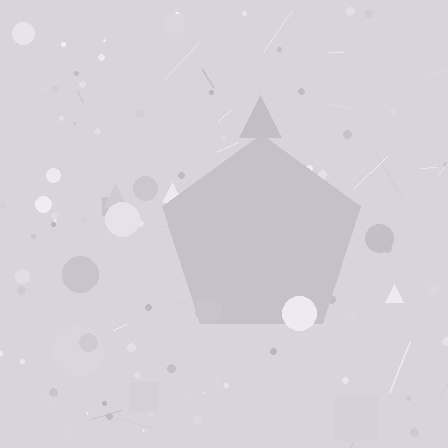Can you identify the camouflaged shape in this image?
The camouflaged shape is a pentagon.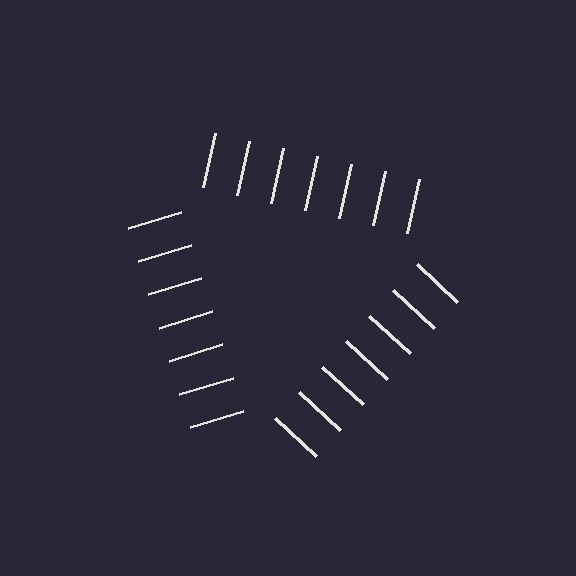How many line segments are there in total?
21 — 7 along each of the 3 edges.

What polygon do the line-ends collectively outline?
An illusory triangle — the line segments terminate on its edges but no continuous stroke is drawn.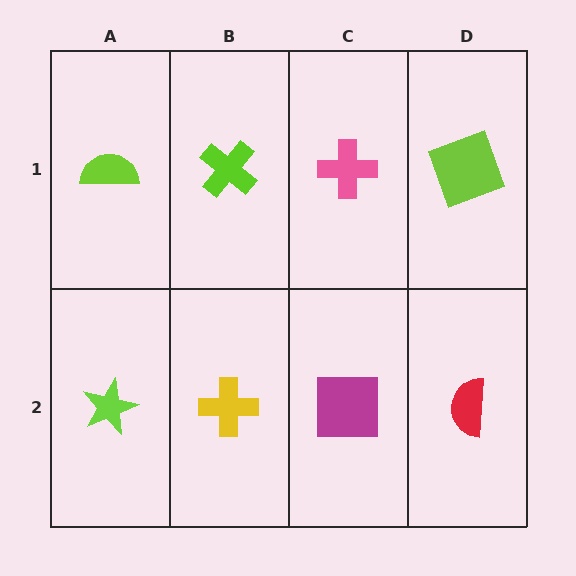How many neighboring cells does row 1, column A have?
2.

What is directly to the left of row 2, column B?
A lime star.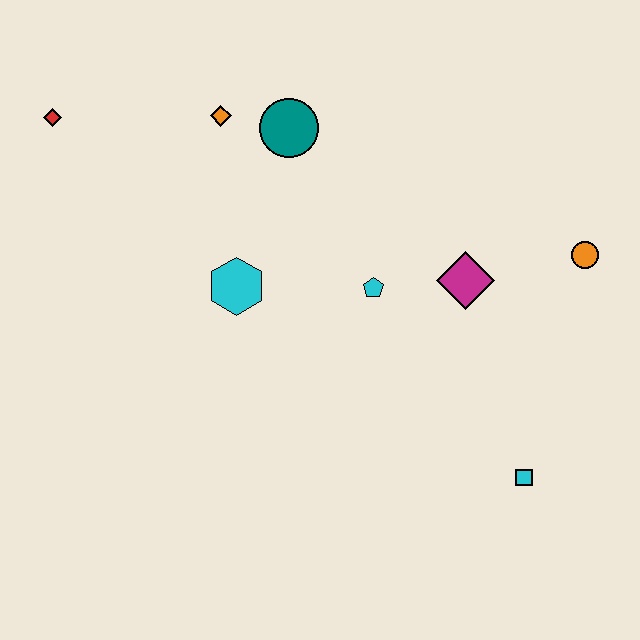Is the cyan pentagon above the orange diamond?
No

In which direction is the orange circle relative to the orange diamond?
The orange circle is to the right of the orange diamond.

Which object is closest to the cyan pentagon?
The magenta diamond is closest to the cyan pentagon.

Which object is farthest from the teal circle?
The cyan square is farthest from the teal circle.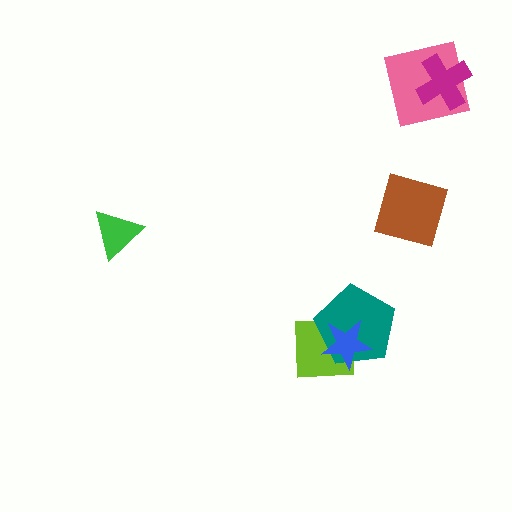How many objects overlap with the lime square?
2 objects overlap with the lime square.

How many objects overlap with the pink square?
1 object overlaps with the pink square.